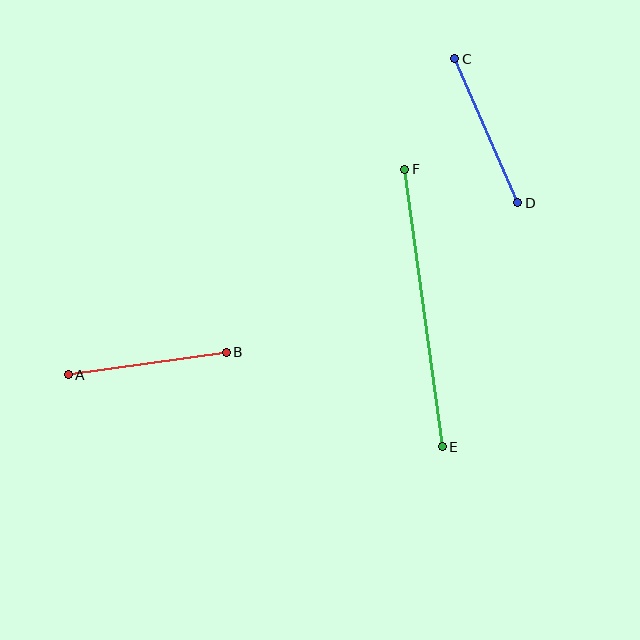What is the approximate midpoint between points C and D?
The midpoint is at approximately (486, 131) pixels.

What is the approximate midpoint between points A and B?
The midpoint is at approximately (147, 364) pixels.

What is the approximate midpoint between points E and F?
The midpoint is at approximately (423, 308) pixels.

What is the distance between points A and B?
The distance is approximately 159 pixels.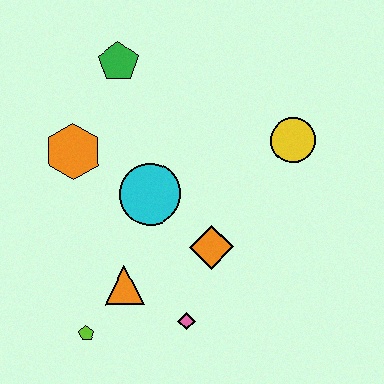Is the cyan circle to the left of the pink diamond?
Yes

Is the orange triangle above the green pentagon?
No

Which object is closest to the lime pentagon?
The orange triangle is closest to the lime pentagon.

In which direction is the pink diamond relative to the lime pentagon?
The pink diamond is to the right of the lime pentagon.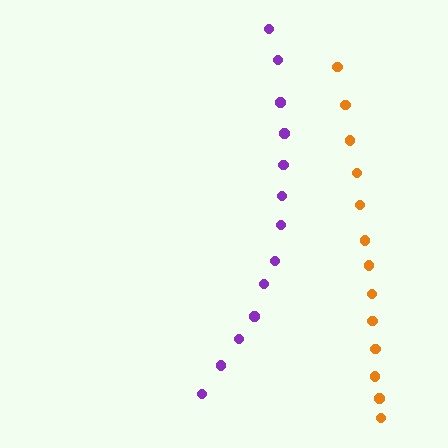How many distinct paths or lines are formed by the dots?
There are 2 distinct paths.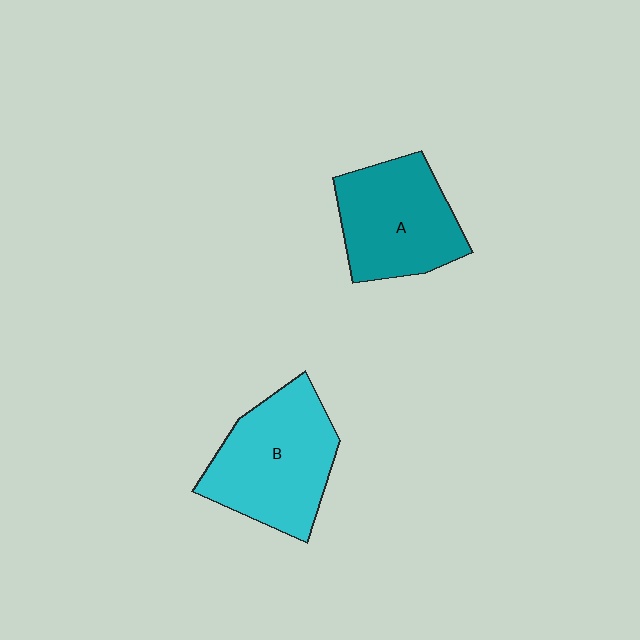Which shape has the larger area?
Shape B (cyan).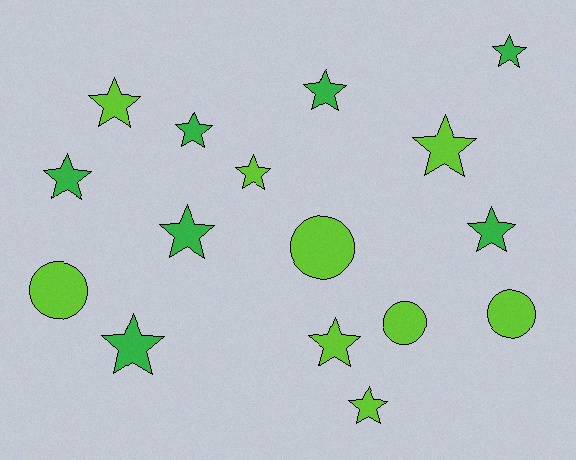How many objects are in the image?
There are 16 objects.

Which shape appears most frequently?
Star, with 12 objects.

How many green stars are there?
There are 7 green stars.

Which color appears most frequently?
Lime, with 9 objects.